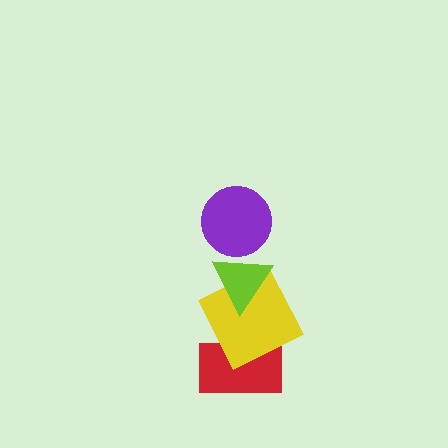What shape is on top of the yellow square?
The lime triangle is on top of the yellow square.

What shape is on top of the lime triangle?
The purple circle is on top of the lime triangle.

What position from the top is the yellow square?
The yellow square is 3rd from the top.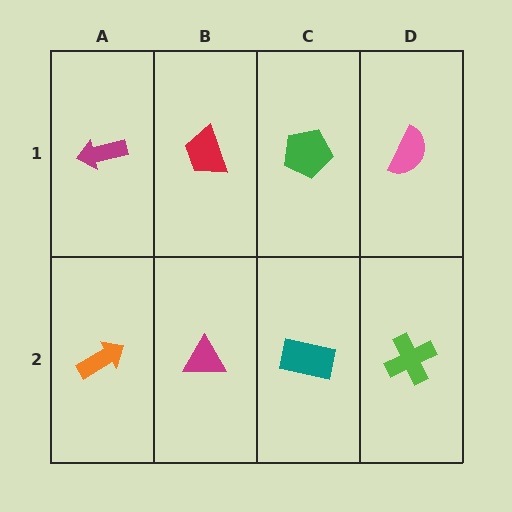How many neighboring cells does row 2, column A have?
2.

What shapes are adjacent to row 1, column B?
A magenta triangle (row 2, column B), a magenta arrow (row 1, column A), a green pentagon (row 1, column C).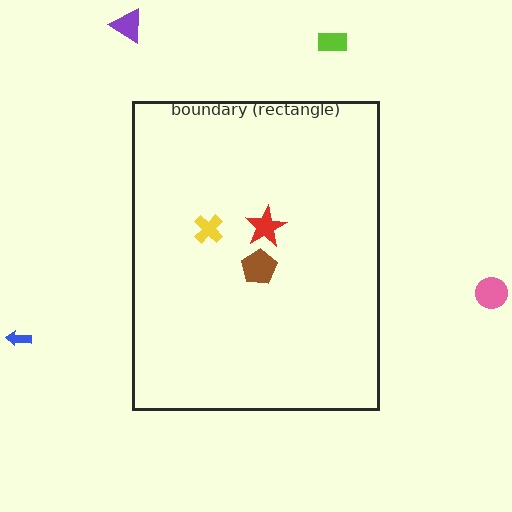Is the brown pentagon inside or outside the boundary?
Inside.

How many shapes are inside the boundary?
3 inside, 4 outside.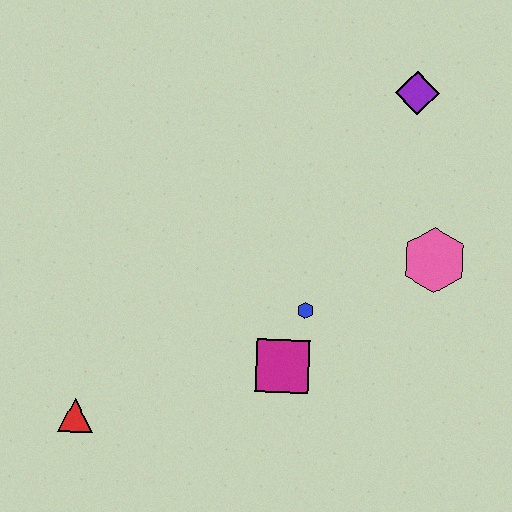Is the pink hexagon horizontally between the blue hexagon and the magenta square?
No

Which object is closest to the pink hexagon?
The blue hexagon is closest to the pink hexagon.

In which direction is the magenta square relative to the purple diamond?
The magenta square is below the purple diamond.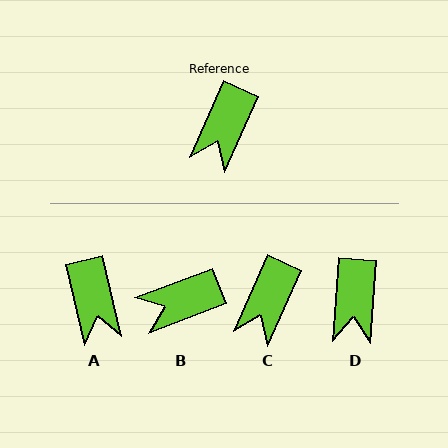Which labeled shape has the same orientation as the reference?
C.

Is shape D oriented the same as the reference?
No, it is off by about 20 degrees.